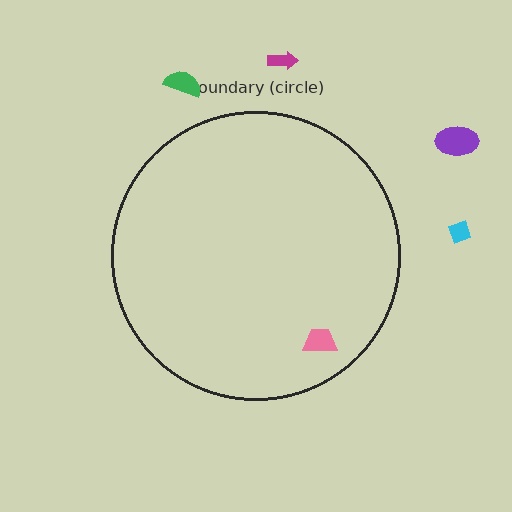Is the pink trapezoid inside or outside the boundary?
Inside.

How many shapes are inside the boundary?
1 inside, 4 outside.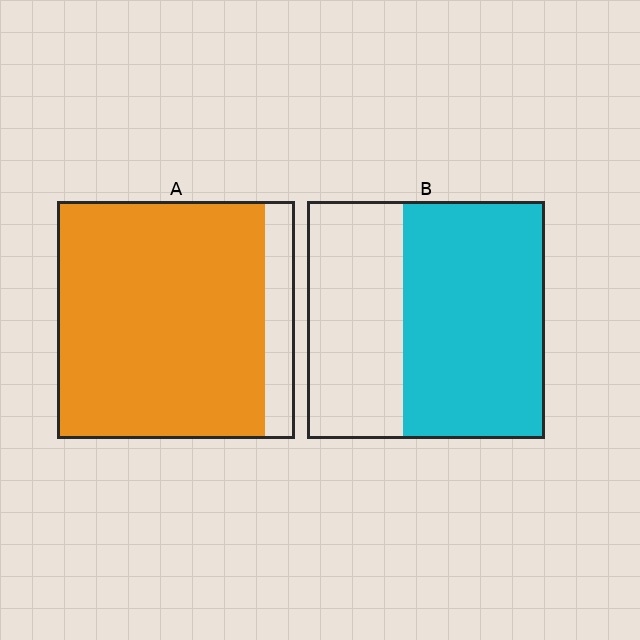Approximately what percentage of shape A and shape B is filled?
A is approximately 85% and B is approximately 60%.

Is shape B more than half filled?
Yes.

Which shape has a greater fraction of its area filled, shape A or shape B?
Shape A.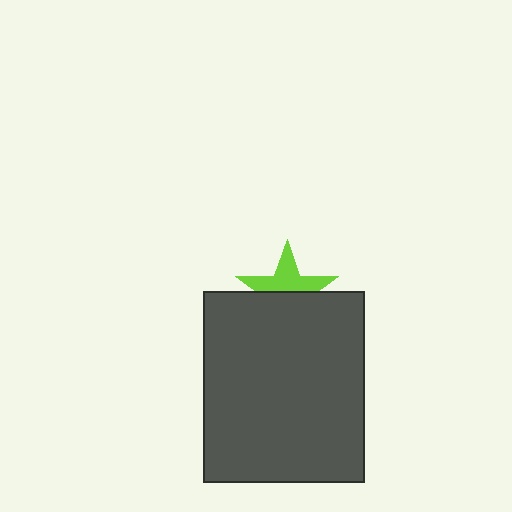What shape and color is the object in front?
The object in front is a dark gray rectangle.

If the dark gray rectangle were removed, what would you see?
You would see the complete lime star.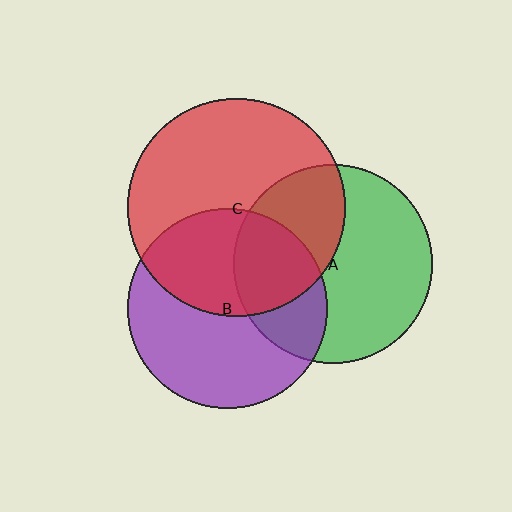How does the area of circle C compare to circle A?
Approximately 1.2 times.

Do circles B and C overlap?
Yes.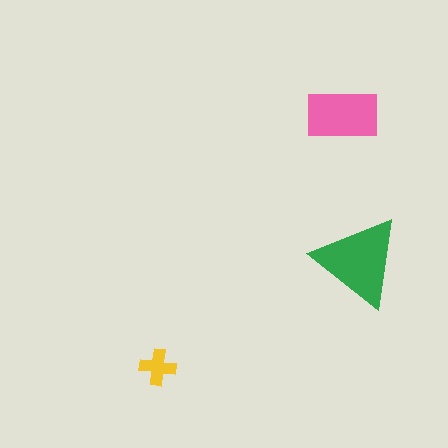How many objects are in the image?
There are 3 objects in the image.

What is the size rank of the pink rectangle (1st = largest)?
2nd.